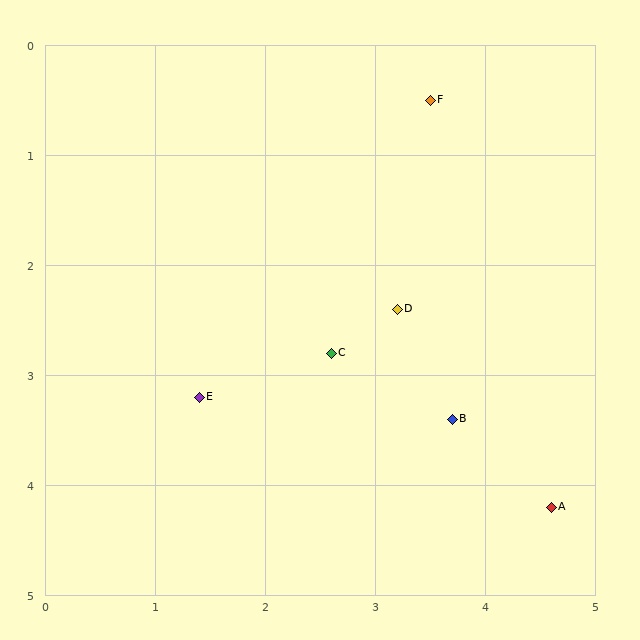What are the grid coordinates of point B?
Point B is at approximately (3.7, 3.4).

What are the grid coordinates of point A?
Point A is at approximately (4.6, 4.2).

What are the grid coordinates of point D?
Point D is at approximately (3.2, 2.4).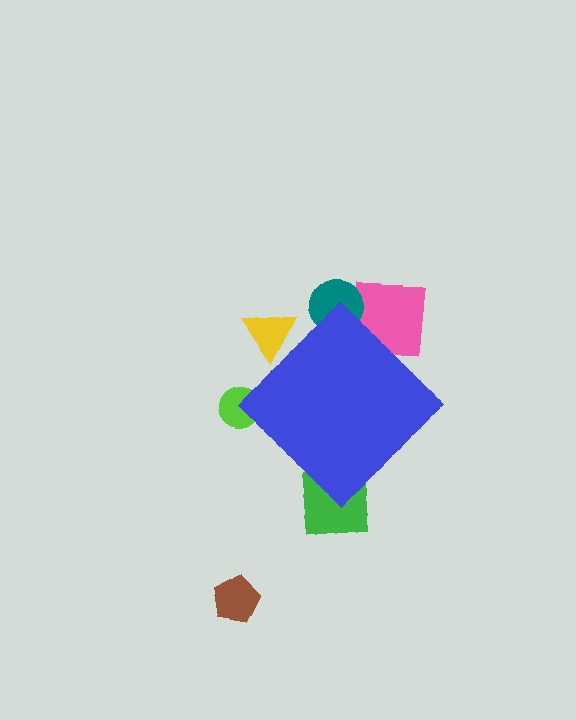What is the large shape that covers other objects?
A blue diamond.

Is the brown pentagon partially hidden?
No, the brown pentagon is fully visible.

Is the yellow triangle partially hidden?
Yes, the yellow triangle is partially hidden behind the blue diamond.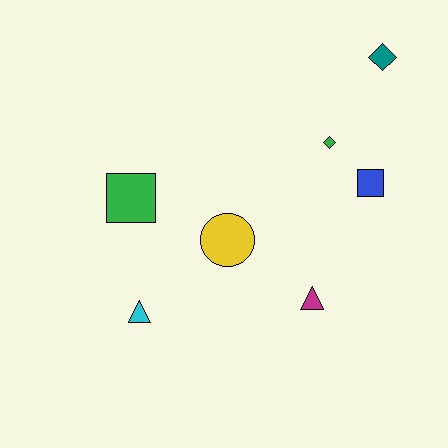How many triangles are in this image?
There are 2 triangles.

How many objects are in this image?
There are 7 objects.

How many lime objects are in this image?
There are no lime objects.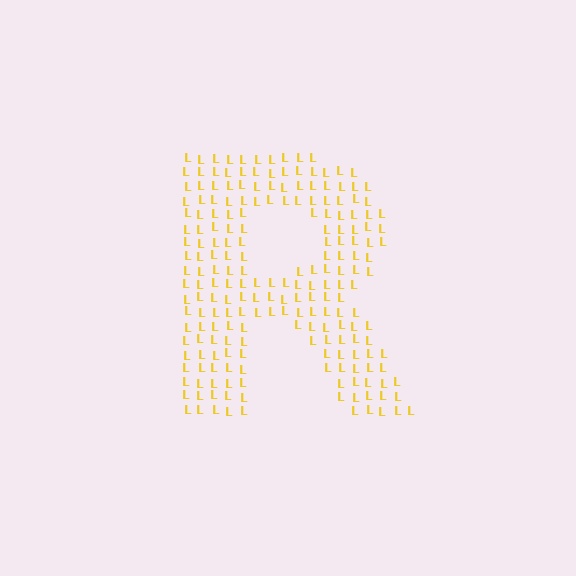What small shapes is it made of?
It is made of small letter L's.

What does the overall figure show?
The overall figure shows the letter R.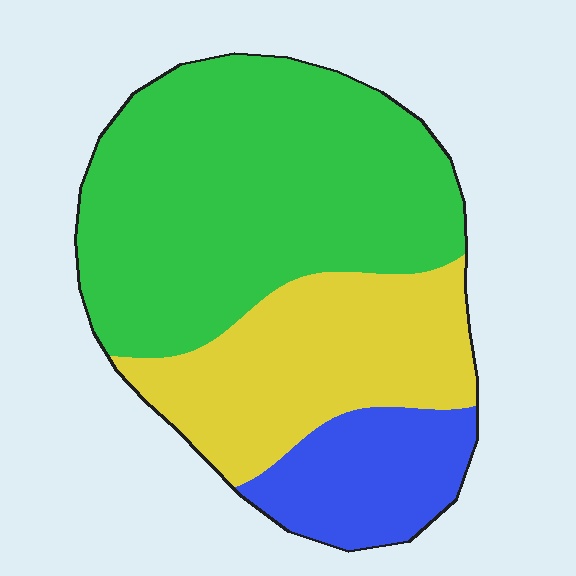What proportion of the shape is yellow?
Yellow covers 30% of the shape.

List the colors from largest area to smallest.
From largest to smallest: green, yellow, blue.